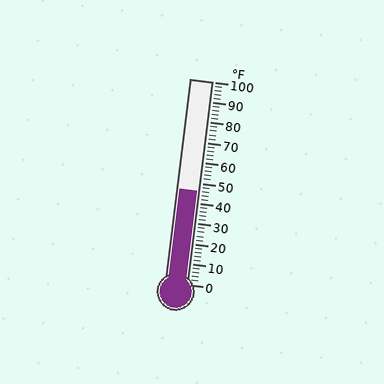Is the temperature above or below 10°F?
The temperature is above 10°F.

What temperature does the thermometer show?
The thermometer shows approximately 46°F.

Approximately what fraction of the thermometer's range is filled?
The thermometer is filled to approximately 45% of its range.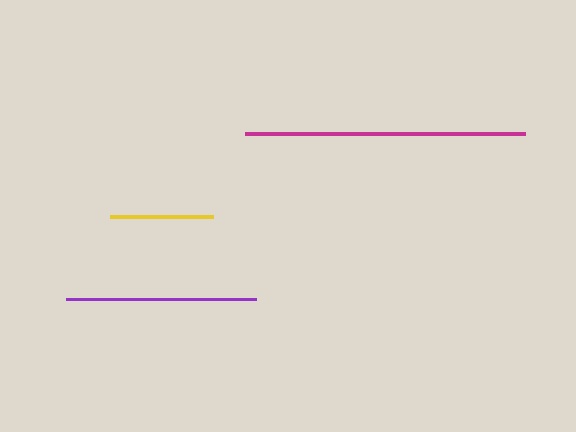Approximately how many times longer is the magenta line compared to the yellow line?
The magenta line is approximately 2.7 times the length of the yellow line.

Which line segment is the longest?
The magenta line is the longest at approximately 280 pixels.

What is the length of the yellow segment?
The yellow segment is approximately 103 pixels long.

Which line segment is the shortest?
The yellow line is the shortest at approximately 103 pixels.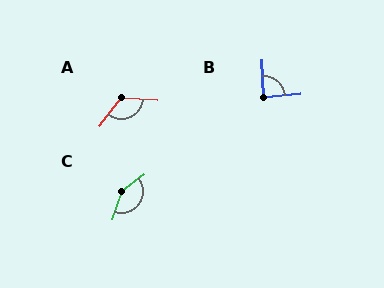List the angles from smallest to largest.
B (86°), A (124°), C (146°).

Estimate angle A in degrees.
Approximately 124 degrees.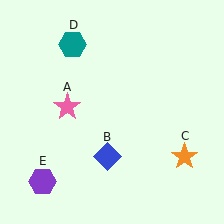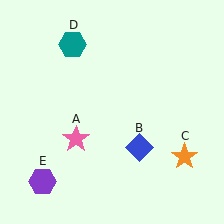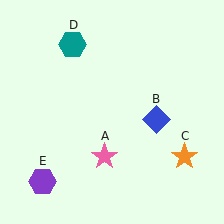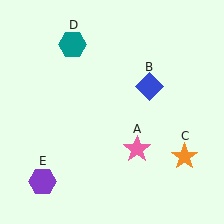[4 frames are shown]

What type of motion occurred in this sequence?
The pink star (object A), blue diamond (object B) rotated counterclockwise around the center of the scene.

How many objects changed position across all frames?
2 objects changed position: pink star (object A), blue diamond (object B).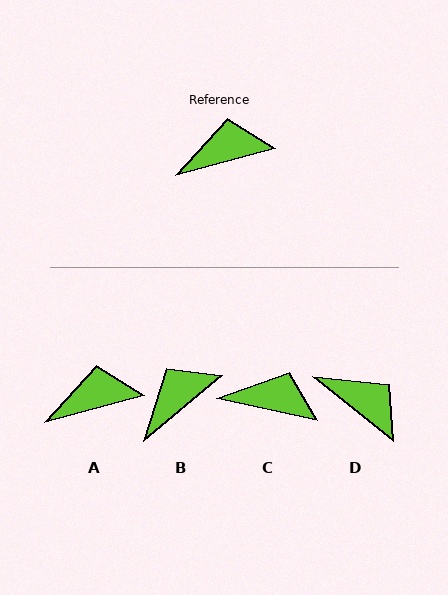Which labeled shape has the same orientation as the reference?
A.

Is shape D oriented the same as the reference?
No, it is off by about 53 degrees.